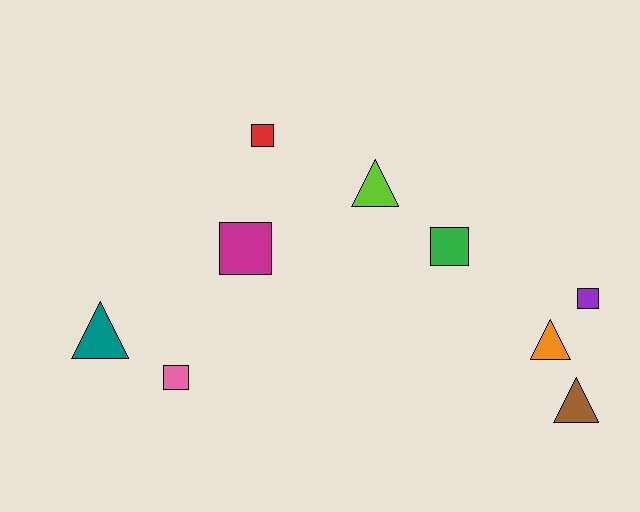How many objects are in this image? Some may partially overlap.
There are 9 objects.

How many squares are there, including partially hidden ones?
There are 5 squares.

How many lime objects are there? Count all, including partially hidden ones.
There is 1 lime object.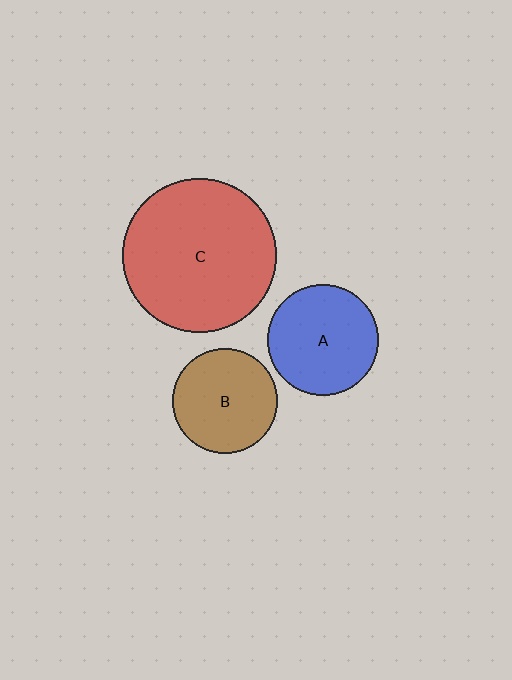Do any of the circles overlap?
No, none of the circles overlap.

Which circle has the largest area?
Circle C (red).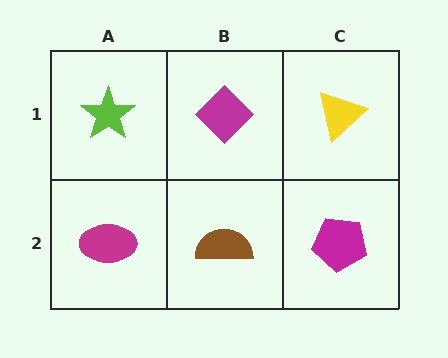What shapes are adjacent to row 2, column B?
A magenta diamond (row 1, column B), a magenta ellipse (row 2, column A), a magenta pentagon (row 2, column C).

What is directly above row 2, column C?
A yellow triangle.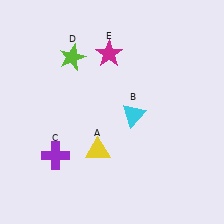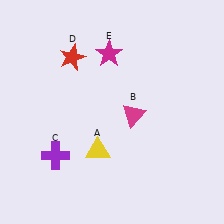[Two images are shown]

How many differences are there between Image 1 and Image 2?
There are 2 differences between the two images.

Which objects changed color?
B changed from cyan to magenta. D changed from lime to red.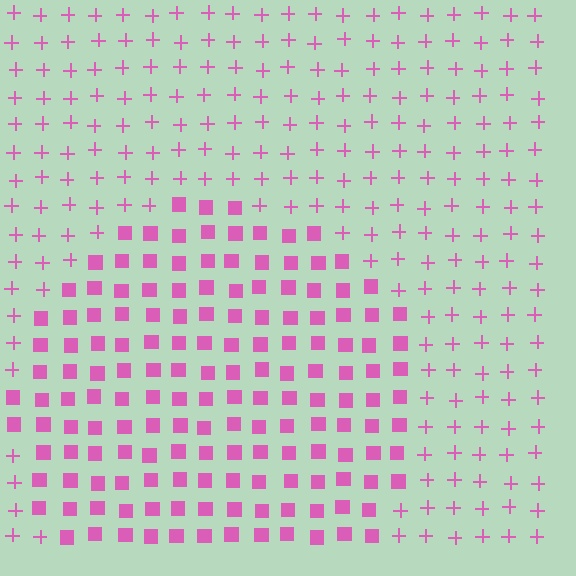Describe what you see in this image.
The image is filled with small pink elements arranged in a uniform grid. A circle-shaped region contains squares, while the surrounding area contains plus signs. The boundary is defined purely by the change in element shape.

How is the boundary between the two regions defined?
The boundary is defined by a change in element shape: squares inside vs. plus signs outside. All elements share the same color and spacing.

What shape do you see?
I see a circle.